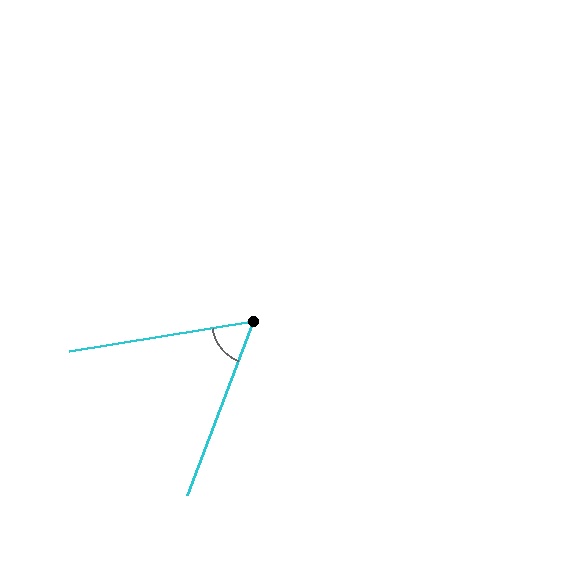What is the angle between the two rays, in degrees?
Approximately 60 degrees.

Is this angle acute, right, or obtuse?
It is acute.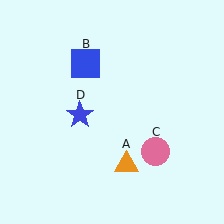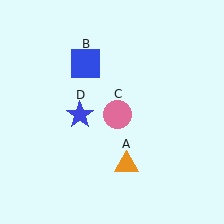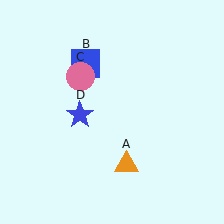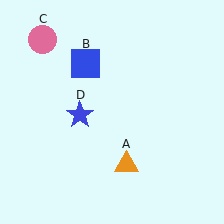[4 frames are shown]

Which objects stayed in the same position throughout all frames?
Orange triangle (object A) and blue square (object B) and blue star (object D) remained stationary.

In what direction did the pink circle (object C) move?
The pink circle (object C) moved up and to the left.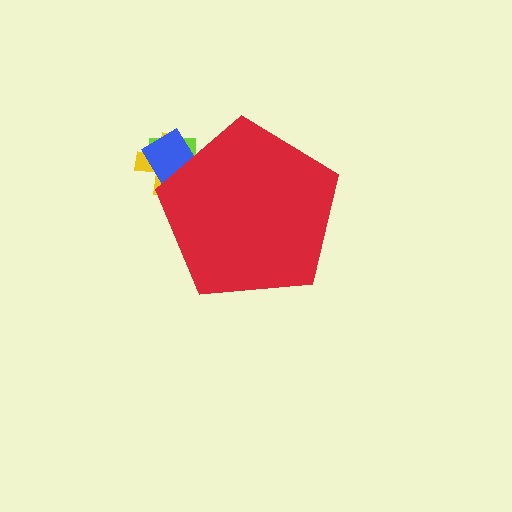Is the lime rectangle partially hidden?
Yes, the lime rectangle is partially hidden behind the red pentagon.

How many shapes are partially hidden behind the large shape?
3 shapes are partially hidden.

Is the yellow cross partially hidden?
Yes, the yellow cross is partially hidden behind the red pentagon.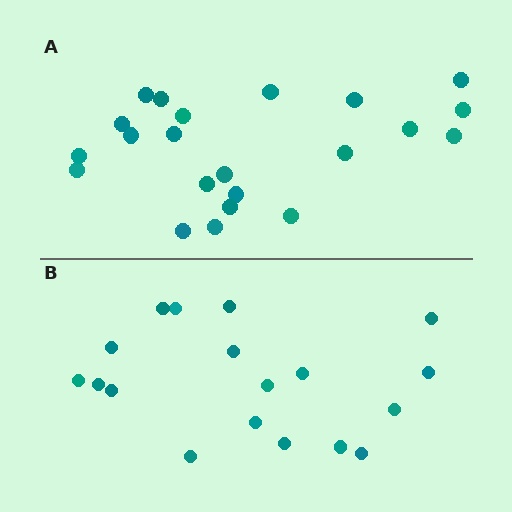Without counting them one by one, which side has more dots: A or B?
Region A (the top region) has more dots.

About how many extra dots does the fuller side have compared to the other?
Region A has about 4 more dots than region B.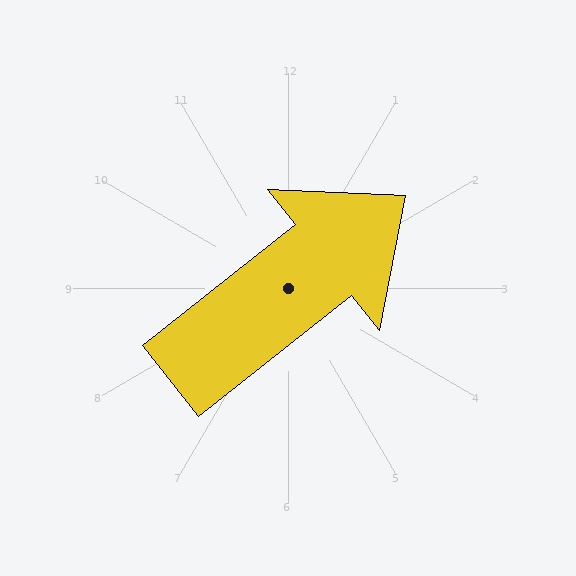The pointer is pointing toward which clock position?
Roughly 2 o'clock.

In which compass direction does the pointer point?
Northeast.